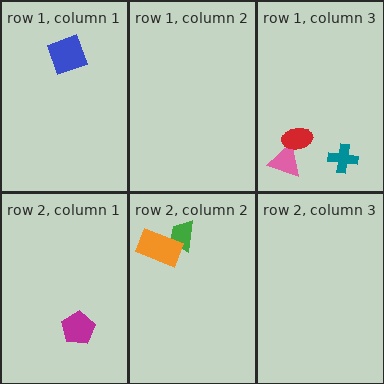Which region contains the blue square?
The row 1, column 1 region.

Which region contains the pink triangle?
The row 1, column 3 region.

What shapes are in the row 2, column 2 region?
The green trapezoid, the orange rectangle.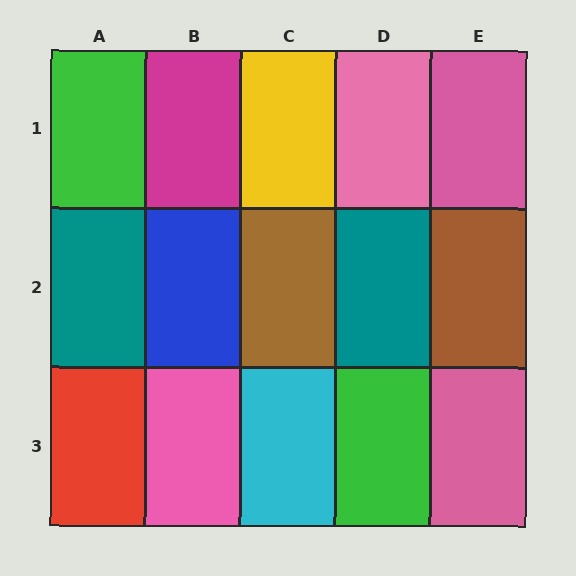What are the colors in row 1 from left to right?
Green, magenta, yellow, pink, pink.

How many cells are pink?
4 cells are pink.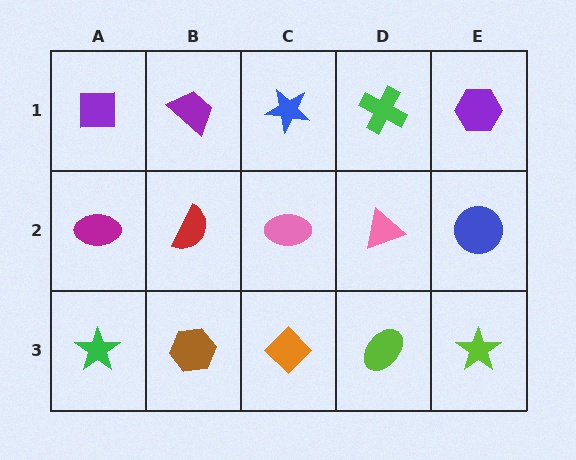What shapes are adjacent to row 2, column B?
A purple trapezoid (row 1, column B), a brown hexagon (row 3, column B), a magenta ellipse (row 2, column A), a pink ellipse (row 2, column C).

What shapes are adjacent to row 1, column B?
A red semicircle (row 2, column B), a purple square (row 1, column A), a blue star (row 1, column C).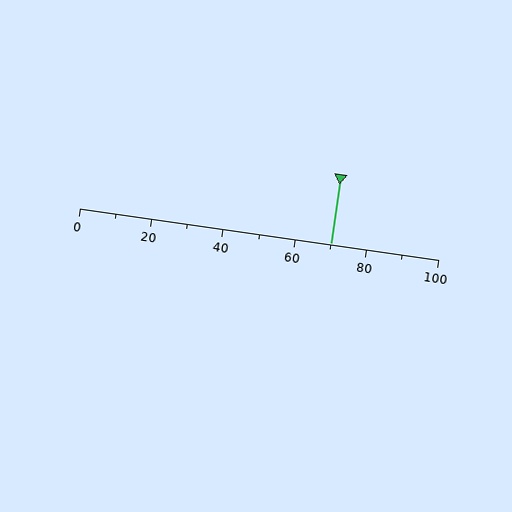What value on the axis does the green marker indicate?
The marker indicates approximately 70.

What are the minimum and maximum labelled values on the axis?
The axis runs from 0 to 100.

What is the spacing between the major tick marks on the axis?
The major ticks are spaced 20 apart.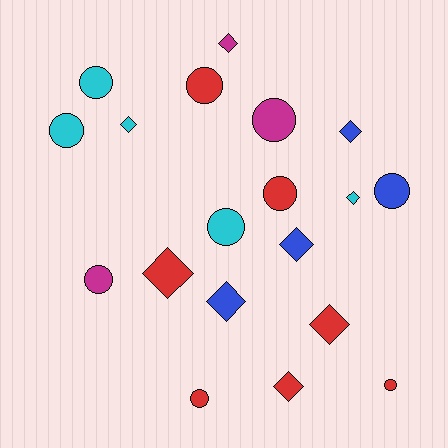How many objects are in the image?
There are 19 objects.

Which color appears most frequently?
Red, with 7 objects.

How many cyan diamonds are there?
There are 2 cyan diamonds.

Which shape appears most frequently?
Circle, with 10 objects.